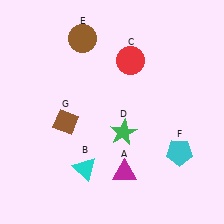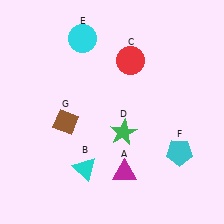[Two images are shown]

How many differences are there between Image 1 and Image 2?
There is 1 difference between the two images.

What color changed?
The circle (E) changed from brown in Image 1 to cyan in Image 2.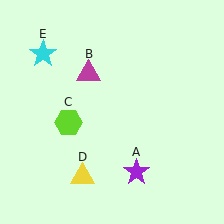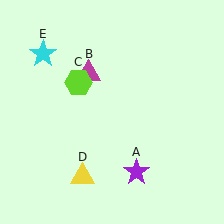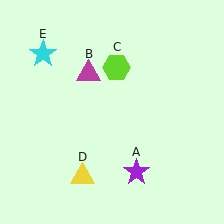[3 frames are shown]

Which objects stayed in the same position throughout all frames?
Purple star (object A) and magenta triangle (object B) and yellow triangle (object D) and cyan star (object E) remained stationary.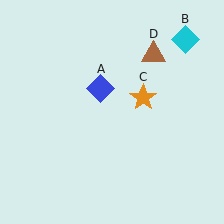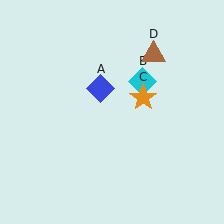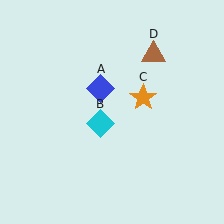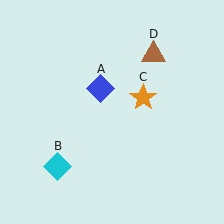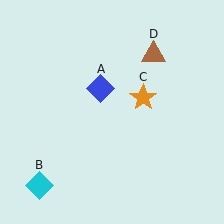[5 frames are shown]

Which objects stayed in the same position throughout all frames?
Blue diamond (object A) and orange star (object C) and brown triangle (object D) remained stationary.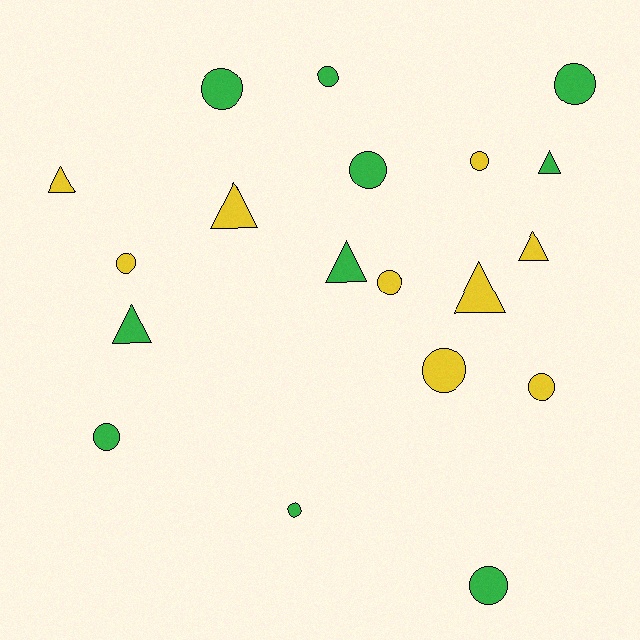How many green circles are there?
There are 7 green circles.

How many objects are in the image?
There are 19 objects.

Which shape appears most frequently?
Circle, with 12 objects.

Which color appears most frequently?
Green, with 10 objects.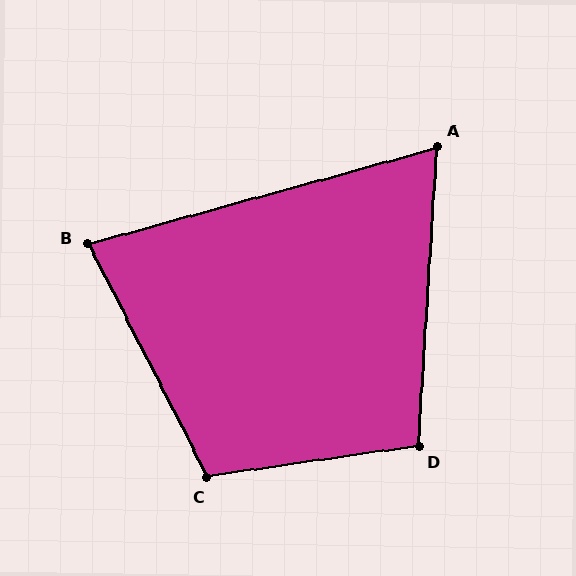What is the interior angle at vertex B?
Approximately 78 degrees (acute).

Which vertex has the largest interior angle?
C, at approximately 109 degrees.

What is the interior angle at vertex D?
Approximately 102 degrees (obtuse).